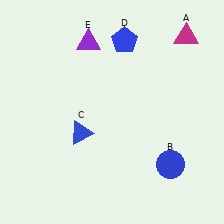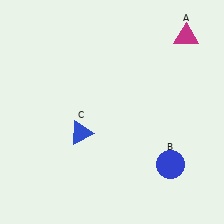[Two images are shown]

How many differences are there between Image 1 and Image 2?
There are 2 differences between the two images.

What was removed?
The blue pentagon (D), the purple triangle (E) were removed in Image 2.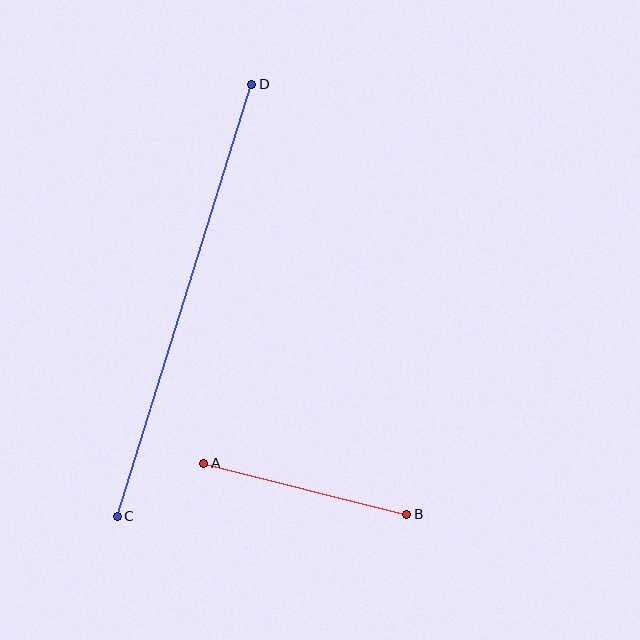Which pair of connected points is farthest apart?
Points C and D are farthest apart.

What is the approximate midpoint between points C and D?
The midpoint is at approximately (184, 300) pixels.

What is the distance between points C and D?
The distance is approximately 453 pixels.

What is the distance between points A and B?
The distance is approximately 209 pixels.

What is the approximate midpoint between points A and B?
The midpoint is at approximately (305, 489) pixels.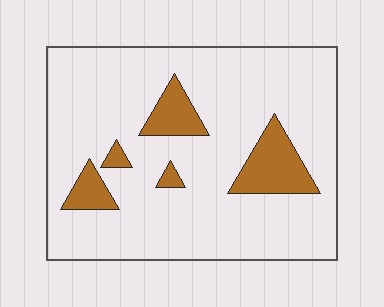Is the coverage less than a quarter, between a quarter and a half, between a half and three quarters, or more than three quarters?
Less than a quarter.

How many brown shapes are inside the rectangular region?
5.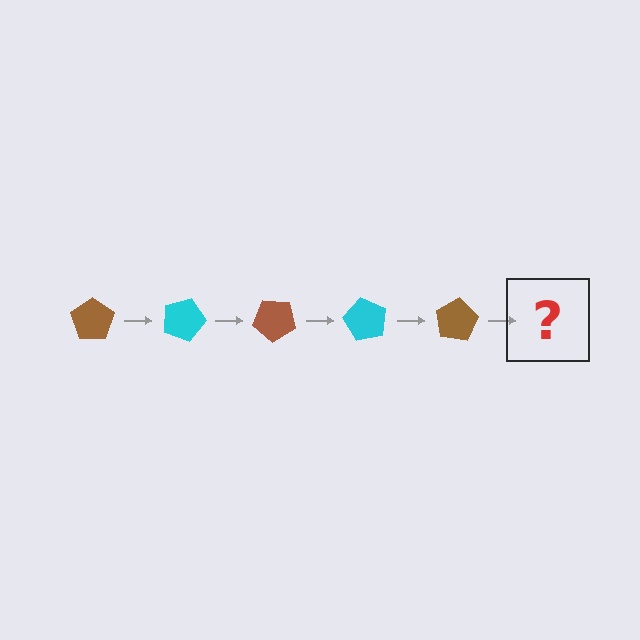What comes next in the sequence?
The next element should be a cyan pentagon, rotated 100 degrees from the start.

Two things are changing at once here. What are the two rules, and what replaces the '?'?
The two rules are that it rotates 20 degrees each step and the color cycles through brown and cyan. The '?' should be a cyan pentagon, rotated 100 degrees from the start.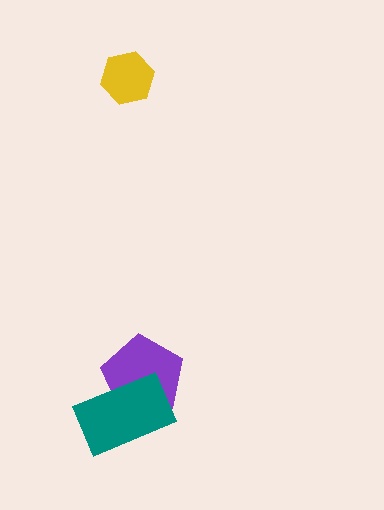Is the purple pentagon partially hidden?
Yes, it is partially covered by another shape.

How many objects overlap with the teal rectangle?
1 object overlaps with the teal rectangle.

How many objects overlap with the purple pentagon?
1 object overlaps with the purple pentagon.